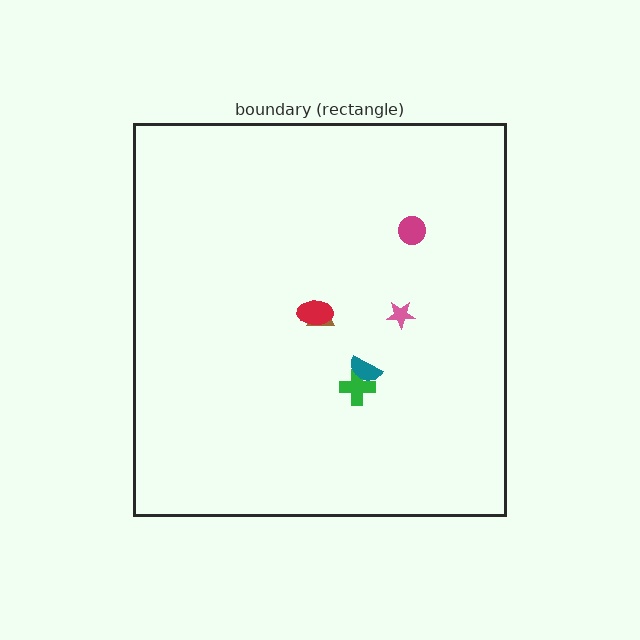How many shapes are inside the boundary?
6 inside, 0 outside.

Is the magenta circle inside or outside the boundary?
Inside.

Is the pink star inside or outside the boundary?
Inside.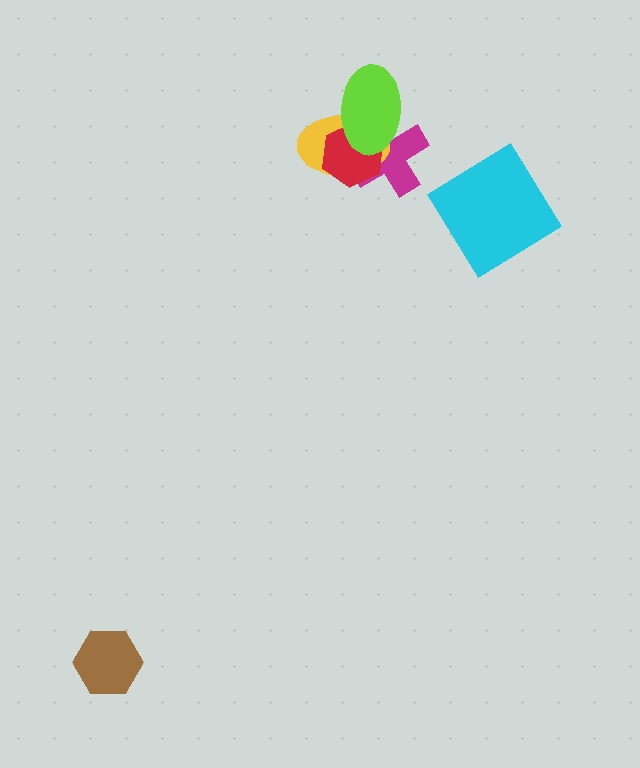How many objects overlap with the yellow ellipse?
3 objects overlap with the yellow ellipse.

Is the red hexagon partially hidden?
Yes, it is partially covered by another shape.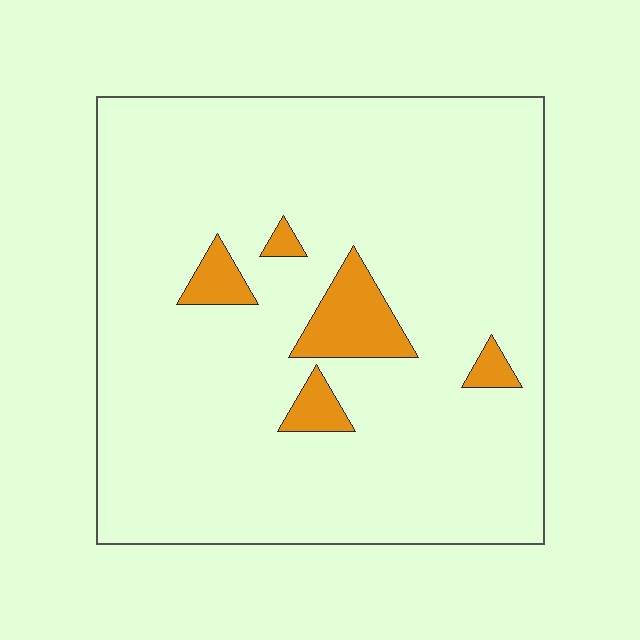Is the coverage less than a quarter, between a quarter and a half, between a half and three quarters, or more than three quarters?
Less than a quarter.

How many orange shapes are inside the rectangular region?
5.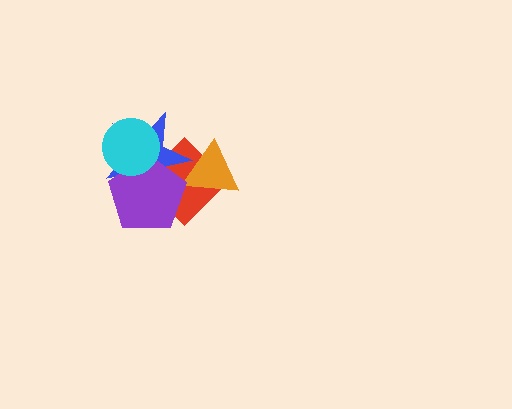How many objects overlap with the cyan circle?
3 objects overlap with the cyan circle.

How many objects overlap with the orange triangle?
2 objects overlap with the orange triangle.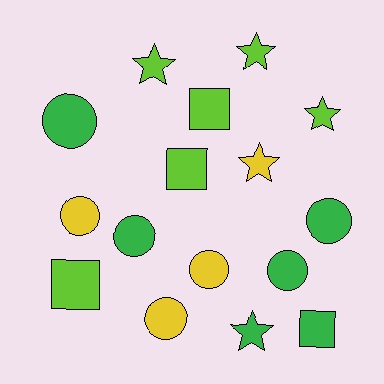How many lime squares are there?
There are 3 lime squares.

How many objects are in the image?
There are 16 objects.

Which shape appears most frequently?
Circle, with 7 objects.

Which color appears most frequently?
Green, with 6 objects.